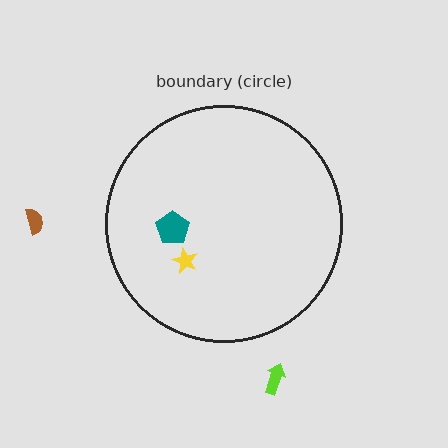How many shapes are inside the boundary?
2 inside, 2 outside.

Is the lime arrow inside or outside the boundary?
Outside.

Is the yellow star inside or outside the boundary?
Inside.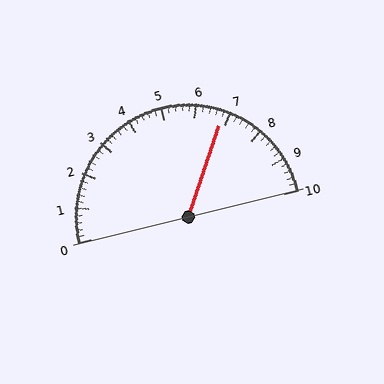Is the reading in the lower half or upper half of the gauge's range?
The reading is in the upper half of the range (0 to 10).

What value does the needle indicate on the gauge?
The needle indicates approximately 6.8.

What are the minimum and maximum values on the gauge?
The gauge ranges from 0 to 10.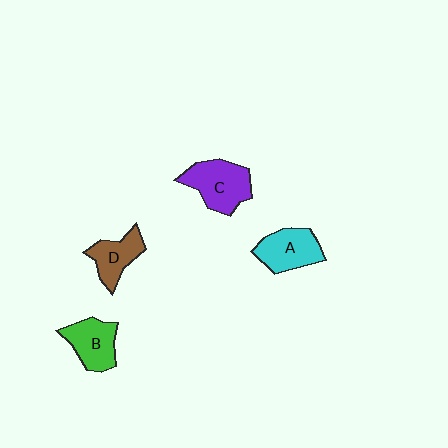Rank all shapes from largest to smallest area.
From largest to smallest: C (purple), A (cyan), B (green), D (brown).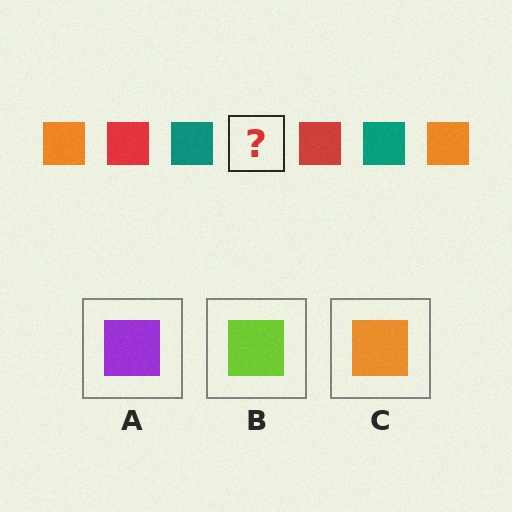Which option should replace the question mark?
Option C.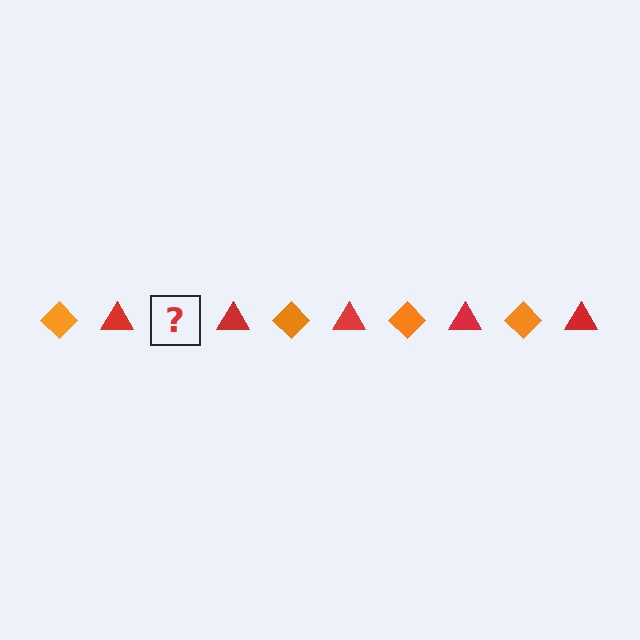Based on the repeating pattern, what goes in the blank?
The blank should be an orange diamond.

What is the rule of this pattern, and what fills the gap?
The rule is that the pattern alternates between orange diamond and red triangle. The gap should be filled with an orange diamond.